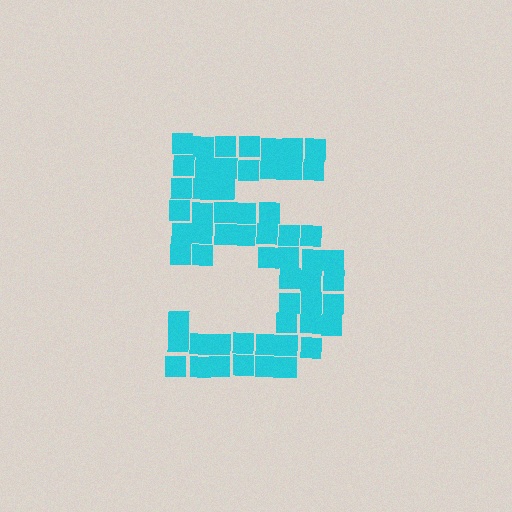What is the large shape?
The large shape is the digit 5.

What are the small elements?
The small elements are squares.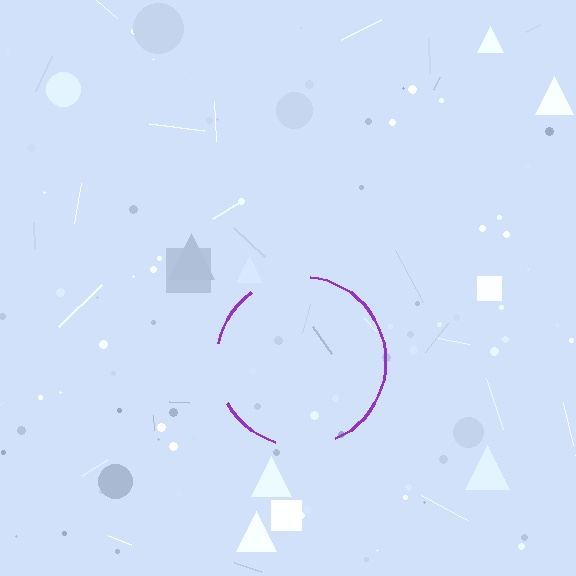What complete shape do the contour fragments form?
The contour fragments form a circle.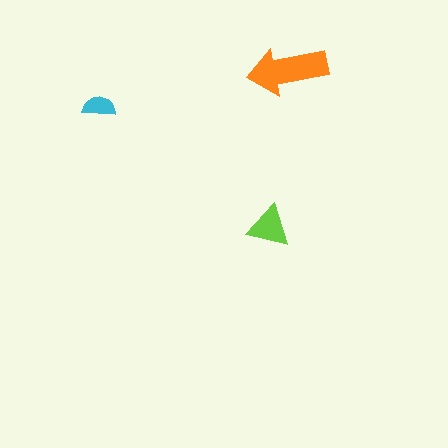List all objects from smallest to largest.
The cyan semicircle, the lime triangle, the orange arrow.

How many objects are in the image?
There are 3 objects in the image.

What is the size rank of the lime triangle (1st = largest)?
2nd.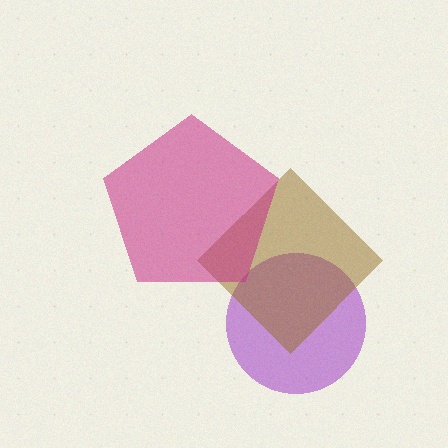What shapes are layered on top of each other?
The layered shapes are: a purple circle, a brown diamond, a magenta pentagon.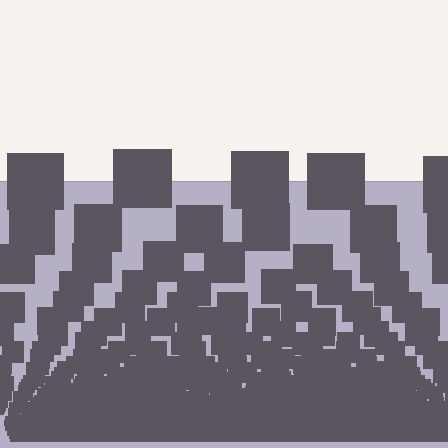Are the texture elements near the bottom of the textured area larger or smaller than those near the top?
Smaller. The gradient is inverted — elements near the bottom are smaller and denser.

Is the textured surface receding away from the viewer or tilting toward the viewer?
The surface appears to tilt toward the viewer. Texture elements get larger and sparser toward the top.